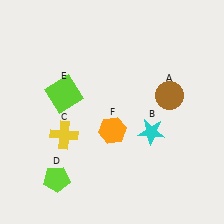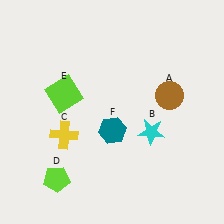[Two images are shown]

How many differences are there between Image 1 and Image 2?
There is 1 difference between the two images.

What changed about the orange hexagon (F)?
In Image 1, F is orange. In Image 2, it changed to teal.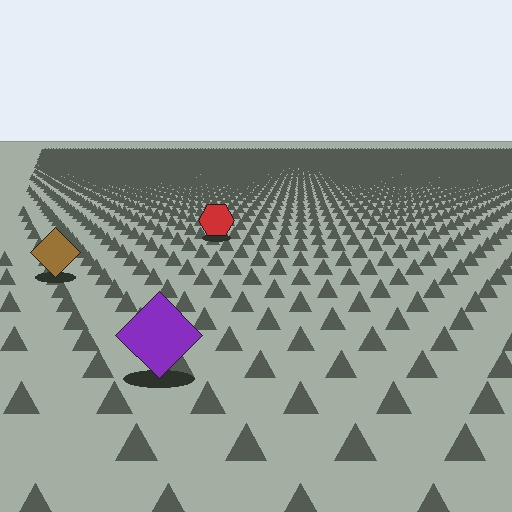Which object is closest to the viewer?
The purple diamond is closest. The texture marks near it are larger and more spread out.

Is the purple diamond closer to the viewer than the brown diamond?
Yes. The purple diamond is closer — you can tell from the texture gradient: the ground texture is coarser near it.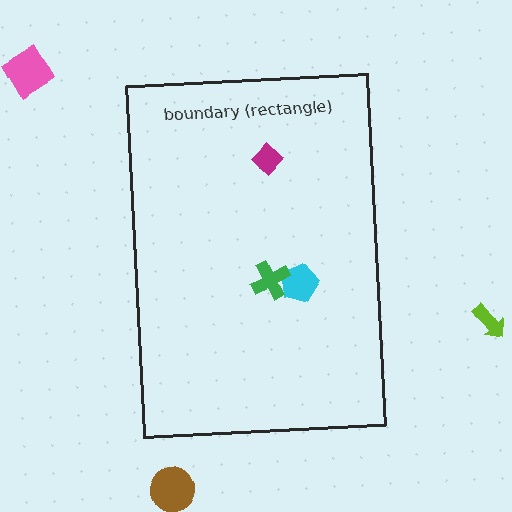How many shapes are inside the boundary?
3 inside, 3 outside.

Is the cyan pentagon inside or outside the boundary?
Inside.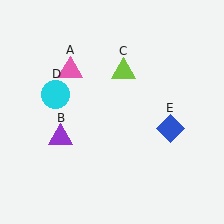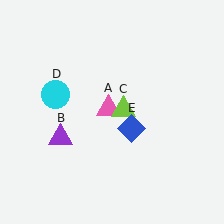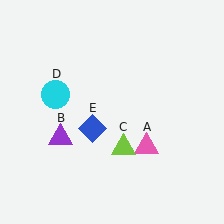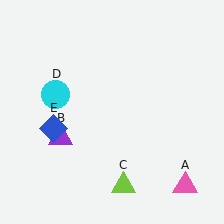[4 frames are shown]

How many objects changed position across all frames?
3 objects changed position: pink triangle (object A), lime triangle (object C), blue diamond (object E).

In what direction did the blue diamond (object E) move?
The blue diamond (object E) moved left.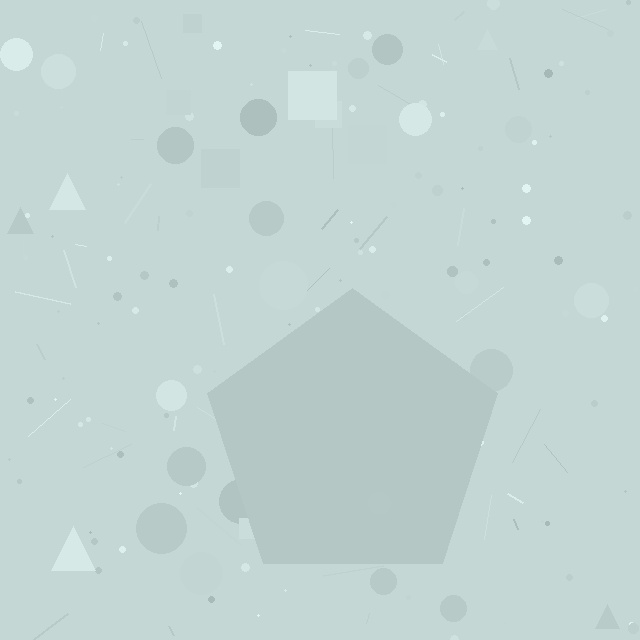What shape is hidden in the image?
A pentagon is hidden in the image.